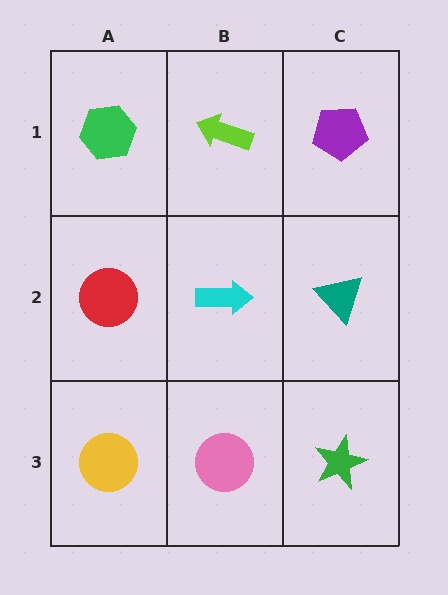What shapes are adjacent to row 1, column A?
A red circle (row 2, column A), a lime arrow (row 1, column B).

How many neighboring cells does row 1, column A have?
2.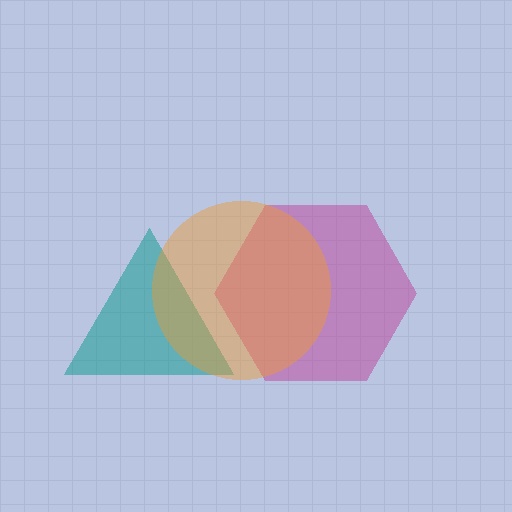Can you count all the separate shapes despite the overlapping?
Yes, there are 3 separate shapes.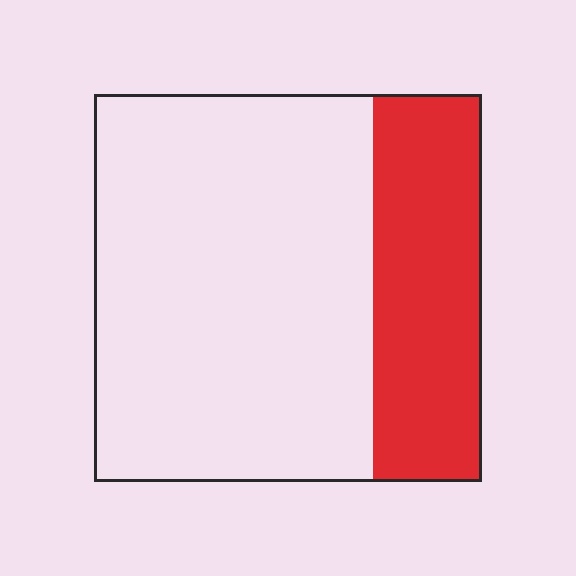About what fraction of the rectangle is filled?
About one quarter (1/4).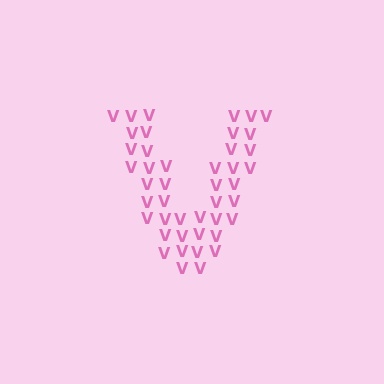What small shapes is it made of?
It is made of small letter V's.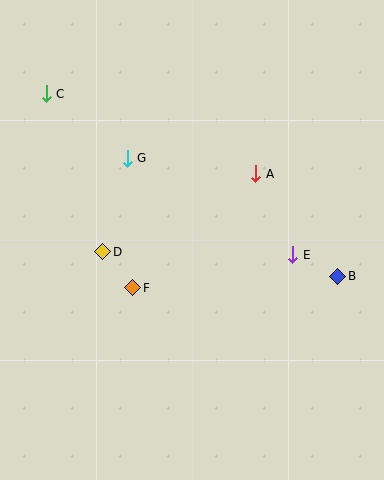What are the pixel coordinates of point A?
Point A is at (256, 174).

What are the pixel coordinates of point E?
Point E is at (293, 255).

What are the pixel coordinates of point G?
Point G is at (127, 158).